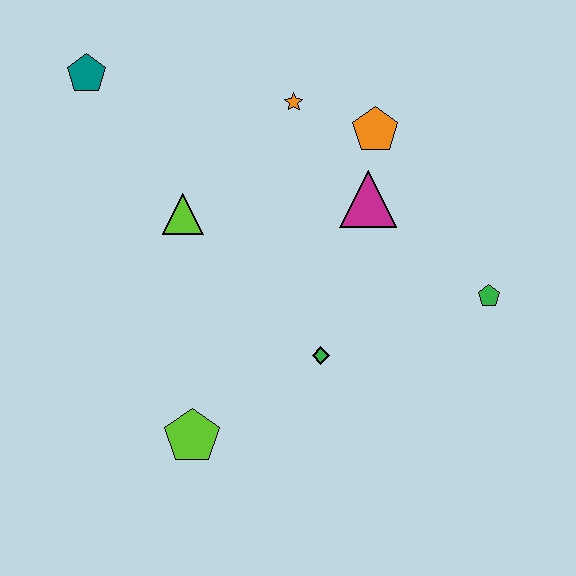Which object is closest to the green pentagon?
The magenta triangle is closest to the green pentagon.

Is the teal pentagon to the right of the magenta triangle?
No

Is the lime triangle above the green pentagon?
Yes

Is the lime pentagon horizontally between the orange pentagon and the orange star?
No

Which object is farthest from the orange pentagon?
The lime pentagon is farthest from the orange pentagon.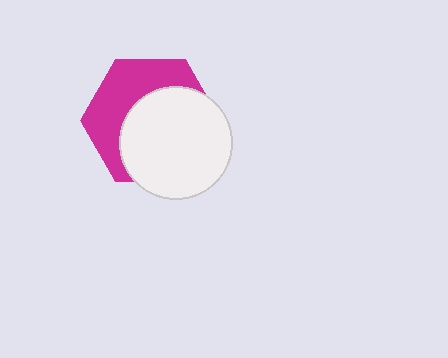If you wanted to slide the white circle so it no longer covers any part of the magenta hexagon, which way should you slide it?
Slide it toward the lower-right — that is the most direct way to separate the two shapes.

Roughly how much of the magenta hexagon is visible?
A small part of it is visible (roughly 43%).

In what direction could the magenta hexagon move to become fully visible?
The magenta hexagon could move toward the upper-left. That would shift it out from behind the white circle entirely.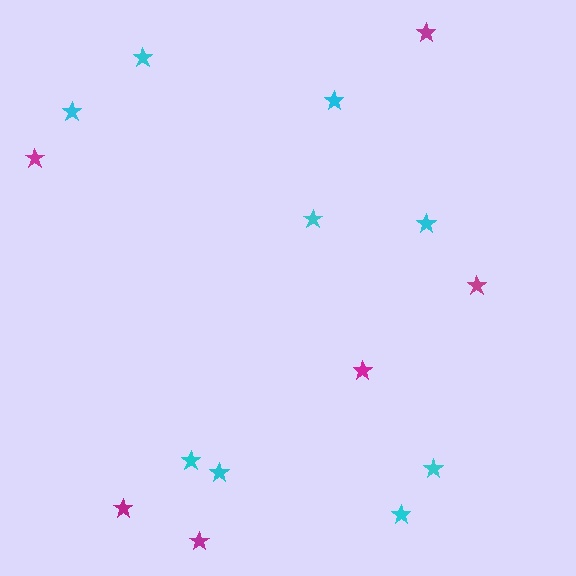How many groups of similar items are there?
There are 2 groups: one group of magenta stars (6) and one group of cyan stars (9).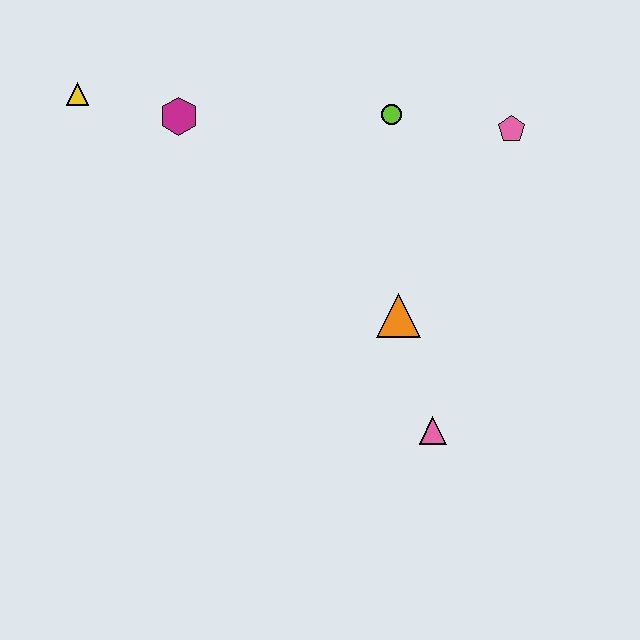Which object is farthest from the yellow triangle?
The pink triangle is farthest from the yellow triangle.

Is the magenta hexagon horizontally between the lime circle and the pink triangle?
No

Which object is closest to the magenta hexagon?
The yellow triangle is closest to the magenta hexagon.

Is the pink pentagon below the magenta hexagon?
Yes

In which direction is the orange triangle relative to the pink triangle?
The orange triangle is above the pink triangle.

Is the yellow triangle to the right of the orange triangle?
No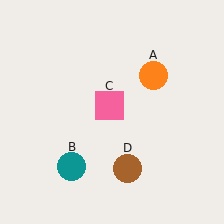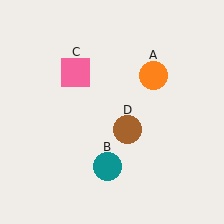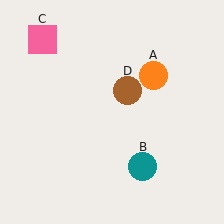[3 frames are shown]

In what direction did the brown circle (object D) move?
The brown circle (object D) moved up.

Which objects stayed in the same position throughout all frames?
Orange circle (object A) remained stationary.